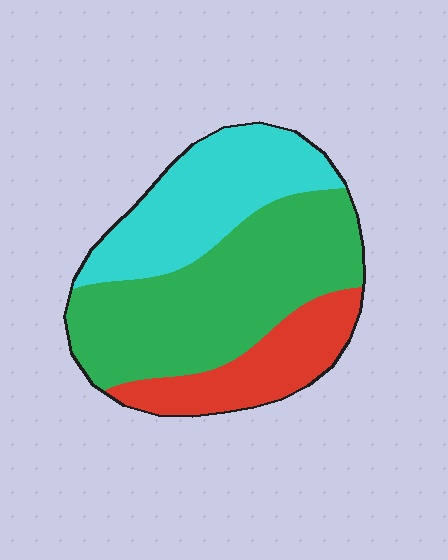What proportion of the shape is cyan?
Cyan covers roughly 30% of the shape.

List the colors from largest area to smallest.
From largest to smallest: green, cyan, red.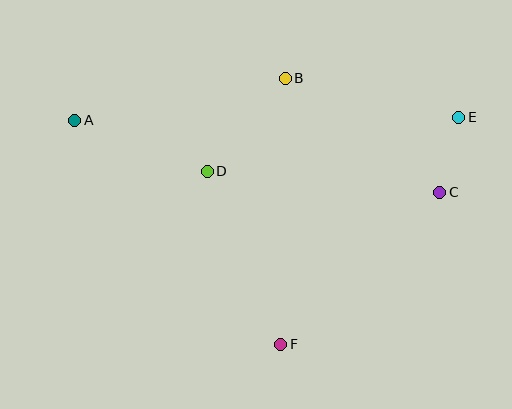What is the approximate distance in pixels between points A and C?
The distance between A and C is approximately 372 pixels.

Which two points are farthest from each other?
Points A and E are farthest from each other.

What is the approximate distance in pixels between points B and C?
The distance between B and C is approximately 192 pixels.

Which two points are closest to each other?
Points C and E are closest to each other.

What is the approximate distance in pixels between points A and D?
The distance between A and D is approximately 142 pixels.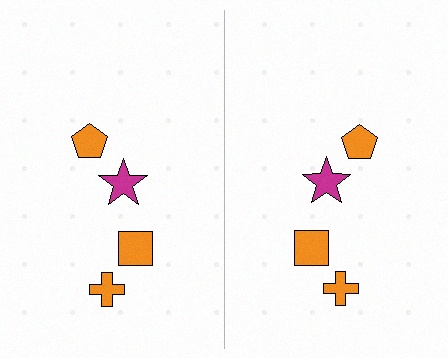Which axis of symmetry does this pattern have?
The pattern has a vertical axis of symmetry running through the center of the image.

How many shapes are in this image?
There are 8 shapes in this image.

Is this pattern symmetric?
Yes, this pattern has bilateral (reflection) symmetry.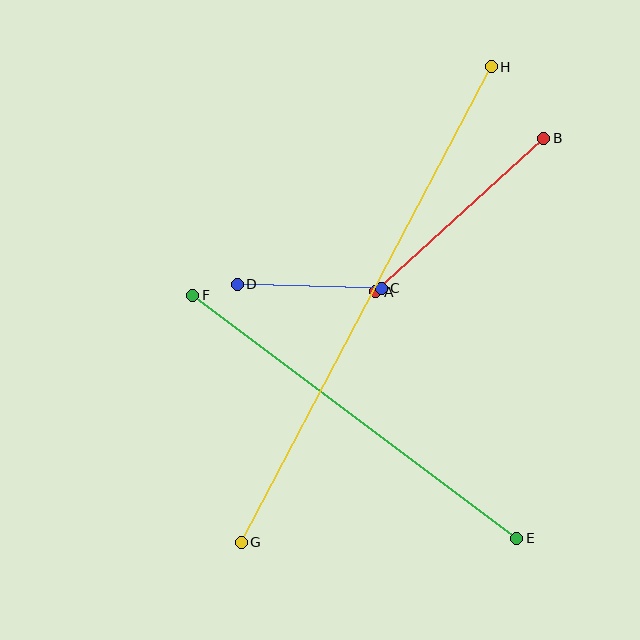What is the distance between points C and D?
The distance is approximately 144 pixels.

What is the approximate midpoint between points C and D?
The midpoint is at approximately (309, 286) pixels.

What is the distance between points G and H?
The distance is approximately 537 pixels.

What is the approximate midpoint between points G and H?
The midpoint is at approximately (366, 305) pixels.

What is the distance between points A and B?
The distance is approximately 228 pixels.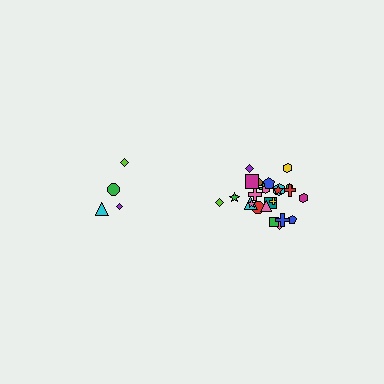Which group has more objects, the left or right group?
The right group.